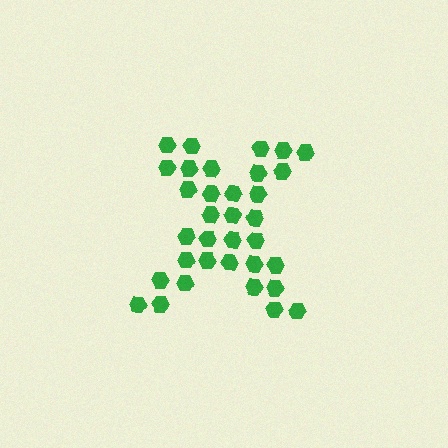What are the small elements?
The small elements are hexagons.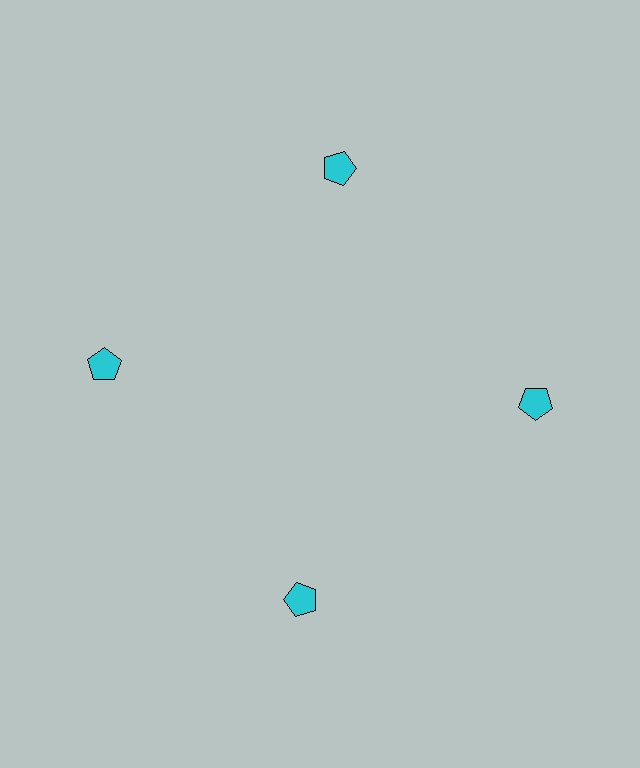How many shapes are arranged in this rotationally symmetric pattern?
There are 4 shapes, arranged in 4 groups of 1.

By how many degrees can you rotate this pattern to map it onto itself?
The pattern maps onto itself every 90 degrees of rotation.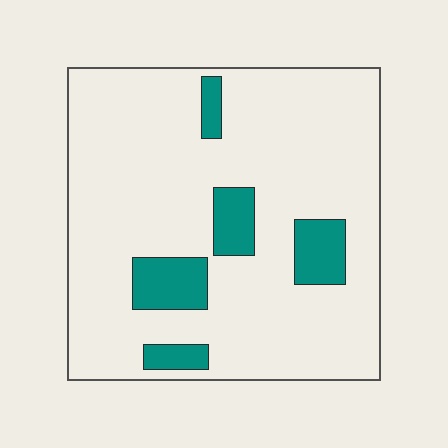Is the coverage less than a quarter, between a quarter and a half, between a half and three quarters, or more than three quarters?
Less than a quarter.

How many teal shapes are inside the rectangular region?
5.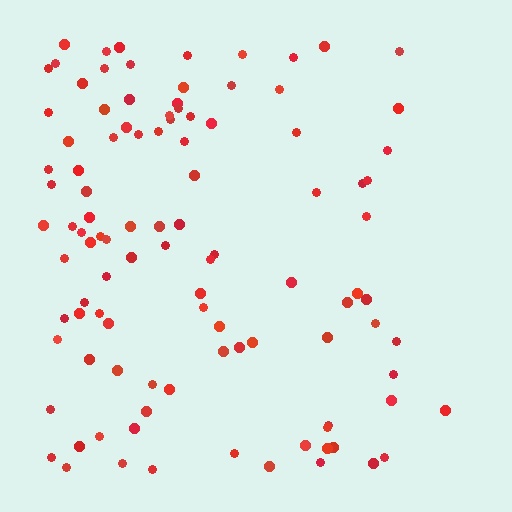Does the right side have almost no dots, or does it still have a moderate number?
Still a moderate number, just noticeably fewer than the left.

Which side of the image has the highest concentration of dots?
The left.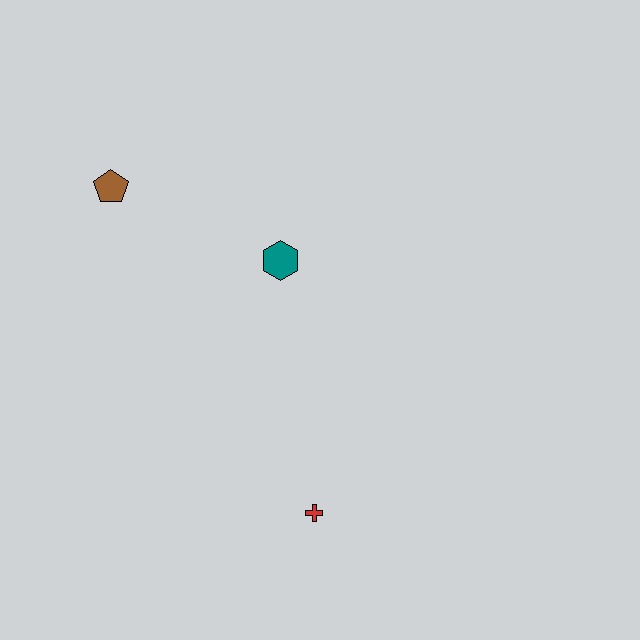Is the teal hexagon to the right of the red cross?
No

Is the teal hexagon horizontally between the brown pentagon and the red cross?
Yes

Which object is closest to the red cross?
The teal hexagon is closest to the red cross.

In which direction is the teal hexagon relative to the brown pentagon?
The teal hexagon is to the right of the brown pentagon.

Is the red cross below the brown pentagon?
Yes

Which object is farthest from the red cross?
The brown pentagon is farthest from the red cross.